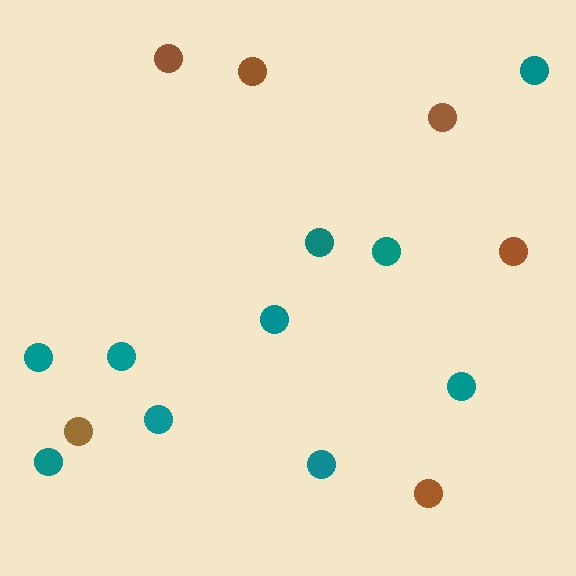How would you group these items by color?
There are 2 groups: one group of brown circles (6) and one group of teal circles (10).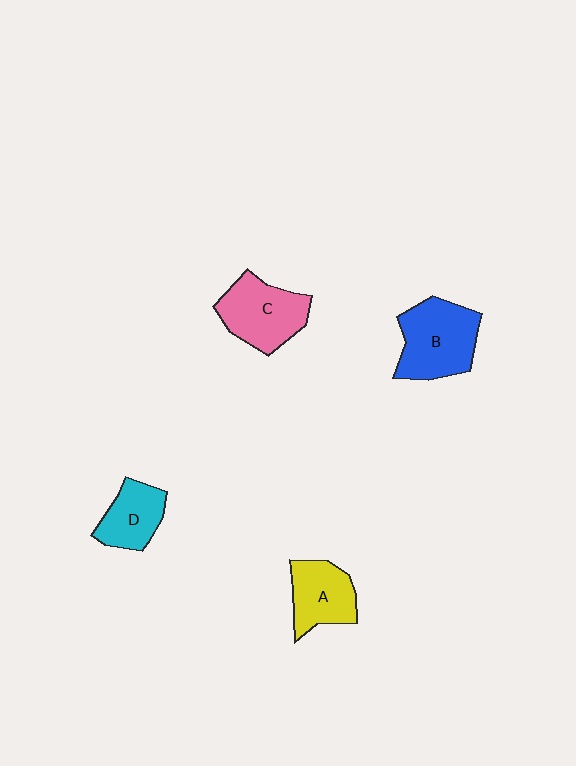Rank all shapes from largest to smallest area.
From largest to smallest: B (blue), C (pink), A (yellow), D (cyan).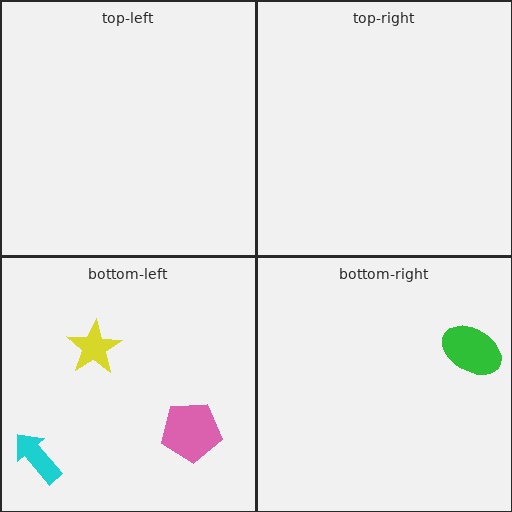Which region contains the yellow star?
The bottom-left region.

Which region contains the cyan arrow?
The bottom-left region.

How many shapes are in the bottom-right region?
1.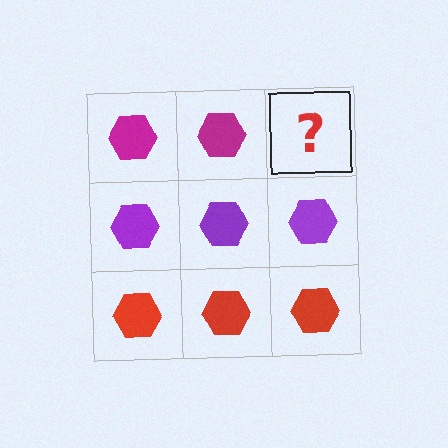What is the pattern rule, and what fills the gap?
The rule is that each row has a consistent color. The gap should be filled with a magenta hexagon.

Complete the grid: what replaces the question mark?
The question mark should be replaced with a magenta hexagon.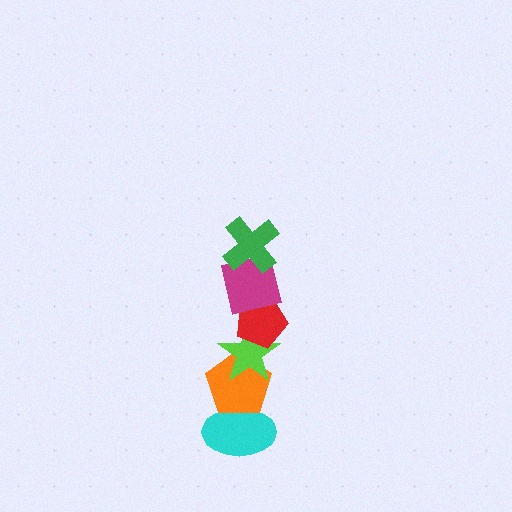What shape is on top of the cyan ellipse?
The orange pentagon is on top of the cyan ellipse.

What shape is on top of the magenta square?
The green cross is on top of the magenta square.